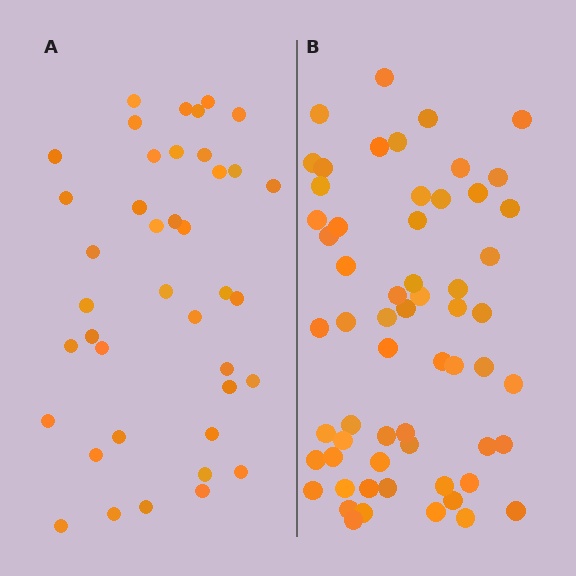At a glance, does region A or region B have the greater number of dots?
Region B (the right region) has more dots.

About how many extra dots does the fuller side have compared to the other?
Region B has approximately 20 more dots than region A.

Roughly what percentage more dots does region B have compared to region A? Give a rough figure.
About 50% more.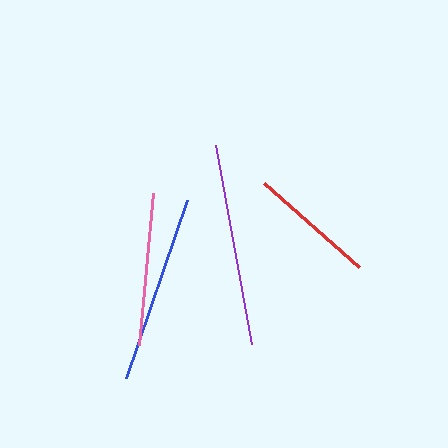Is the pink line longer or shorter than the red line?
The pink line is longer than the red line.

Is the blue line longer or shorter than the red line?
The blue line is longer than the red line.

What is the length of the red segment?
The red segment is approximately 127 pixels long.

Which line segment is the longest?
The purple line is the longest at approximately 203 pixels.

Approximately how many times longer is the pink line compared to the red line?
The pink line is approximately 1.2 times the length of the red line.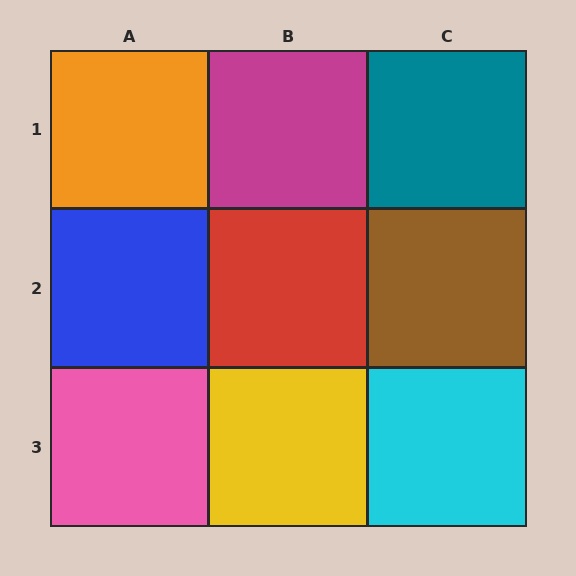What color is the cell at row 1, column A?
Orange.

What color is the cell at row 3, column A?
Pink.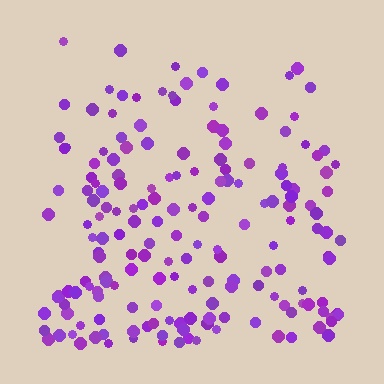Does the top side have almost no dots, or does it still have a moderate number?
Still a moderate number, just noticeably fewer than the bottom.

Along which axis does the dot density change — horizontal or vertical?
Vertical.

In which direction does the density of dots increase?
From top to bottom, with the bottom side densest.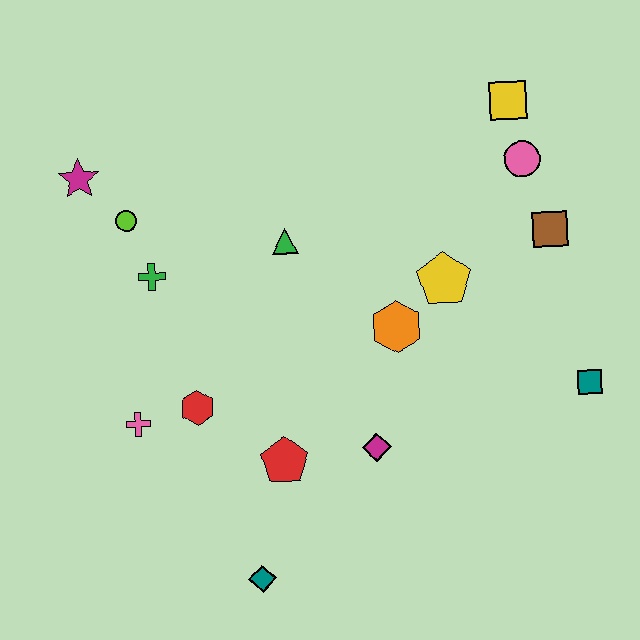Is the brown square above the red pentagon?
Yes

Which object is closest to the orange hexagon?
The yellow pentagon is closest to the orange hexagon.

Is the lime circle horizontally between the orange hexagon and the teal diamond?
No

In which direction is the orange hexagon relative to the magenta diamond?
The orange hexagon is above the magenta diamond.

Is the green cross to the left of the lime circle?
No